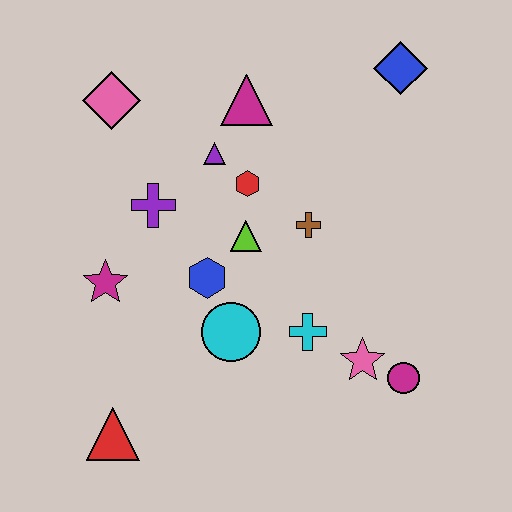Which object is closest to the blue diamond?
The magenta triangle is closest to the blue diamond.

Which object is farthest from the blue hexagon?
The blue diamond is farthest from the blue hexagon.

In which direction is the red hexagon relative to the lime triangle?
The red hexagon is above the lime triangle.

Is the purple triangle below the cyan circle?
No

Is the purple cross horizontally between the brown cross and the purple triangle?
No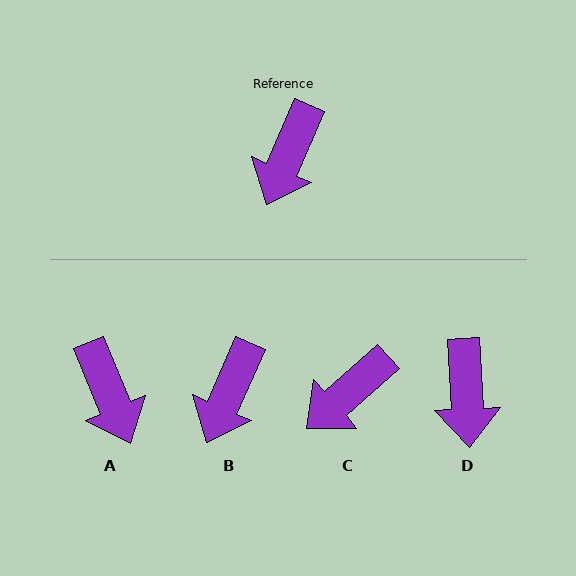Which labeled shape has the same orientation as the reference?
B.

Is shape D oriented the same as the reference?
No, it is off by about 27 degrees.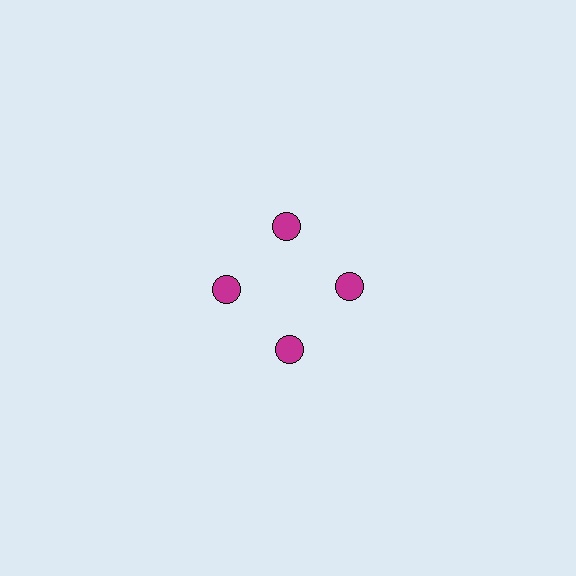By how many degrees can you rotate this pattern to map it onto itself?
The pattern maps onto itself every 90 degrees of rotation.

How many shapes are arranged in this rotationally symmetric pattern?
There are 4 shapes, arranged in 4 groups of 1.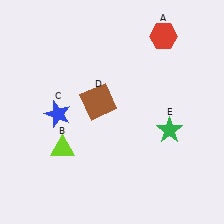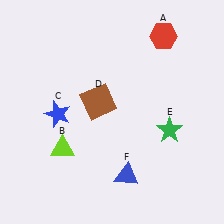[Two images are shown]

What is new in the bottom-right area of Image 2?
A blue triangle (F) was added in the bottom-right area of Image 2.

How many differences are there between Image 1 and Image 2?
There is 1 difference between the two images.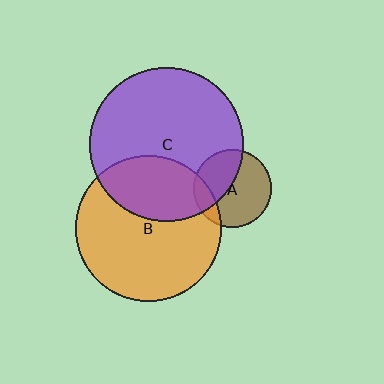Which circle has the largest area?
Circle C (purple).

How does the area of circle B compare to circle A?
Approximately 3.5 times.